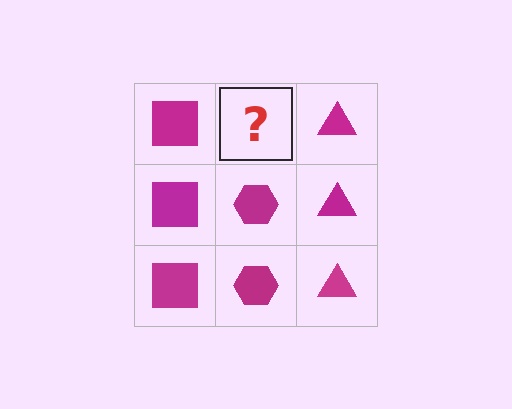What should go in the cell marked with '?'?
The missing cell should contain a magenta hexagon.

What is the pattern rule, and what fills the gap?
The rule is that each column has a consistent shape. The gap should be filled with a magenta hexagon.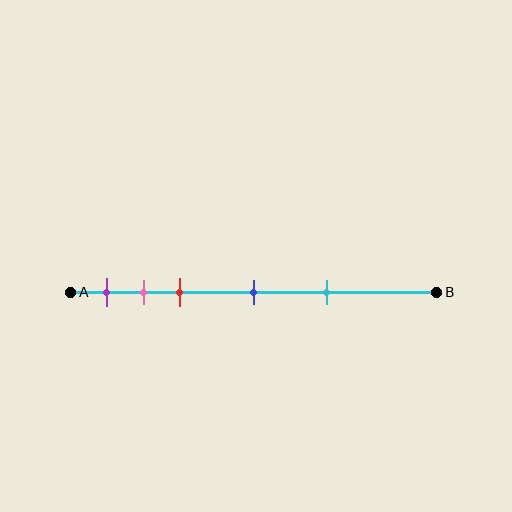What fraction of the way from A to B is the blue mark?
The blue mark is approximately 50% (0.5) of the way from A to B.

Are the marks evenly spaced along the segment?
No, the marks are not evenly spaced.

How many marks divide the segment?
There are 5 marks dividing the segment.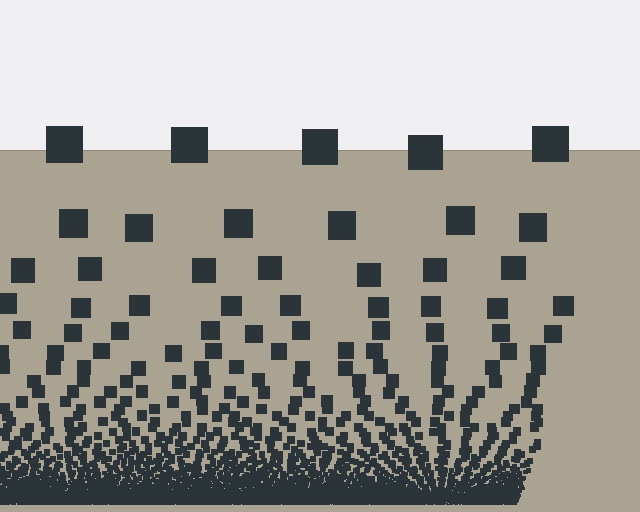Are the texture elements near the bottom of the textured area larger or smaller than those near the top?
Smaller. The gradient is inverted — elements near the bottom are smaller and denser.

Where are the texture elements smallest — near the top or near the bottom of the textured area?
Near the bottom.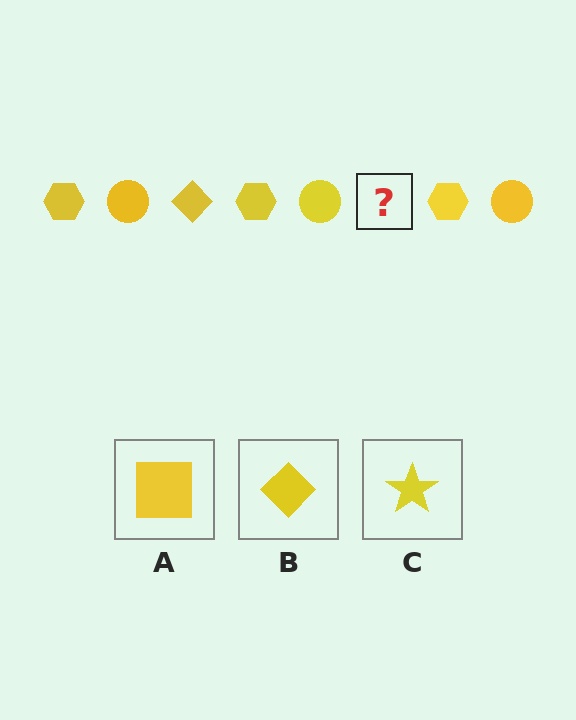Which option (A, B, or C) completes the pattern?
B.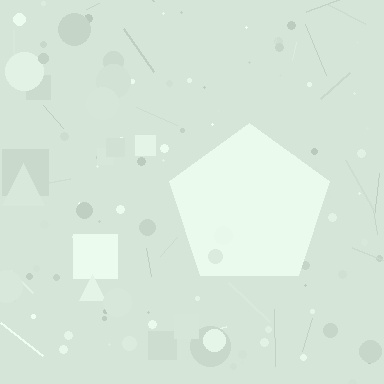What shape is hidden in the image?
A pentagon is hidden in the image.